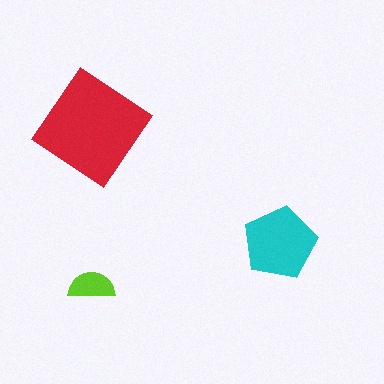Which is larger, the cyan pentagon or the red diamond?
The red diamond.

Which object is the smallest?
The lime semicircle.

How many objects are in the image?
There are 3 objects in the image.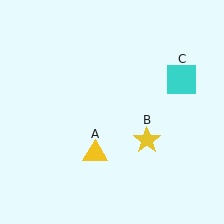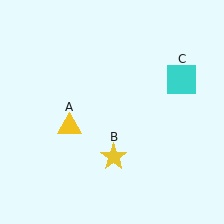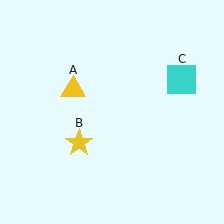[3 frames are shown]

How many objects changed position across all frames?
2 objects changed position: yellow triangle (object A), yellow star (object B).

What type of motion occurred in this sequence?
The yellow triangle (object A), yellow star (object B) rotated clockwise around the center of the scene.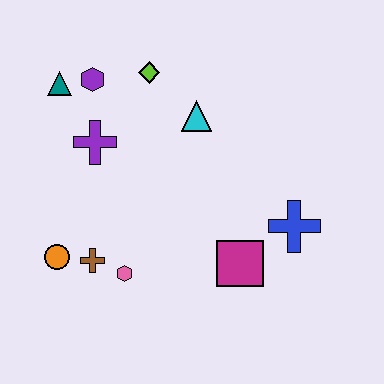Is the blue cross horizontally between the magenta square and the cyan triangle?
No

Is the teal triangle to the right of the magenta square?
No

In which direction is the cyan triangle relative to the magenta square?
The cyan triangle is above the magenta square.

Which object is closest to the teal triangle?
The purple hexagon is closest to the teal triangle.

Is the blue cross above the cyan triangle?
No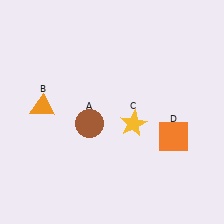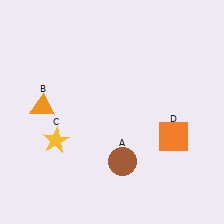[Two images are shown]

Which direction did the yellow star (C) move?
The yellow star (C) moved left.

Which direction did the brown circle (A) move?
The brown circle (A) moved down.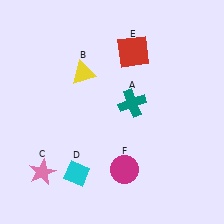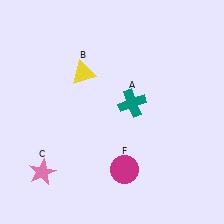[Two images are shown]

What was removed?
The cyan diamond (D), the red square (E) were removed in Image 2.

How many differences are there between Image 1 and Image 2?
There are 2 differences between the two images.